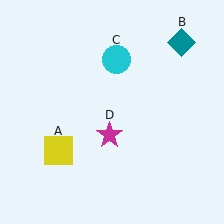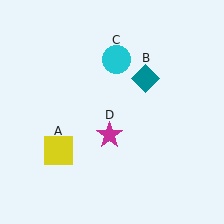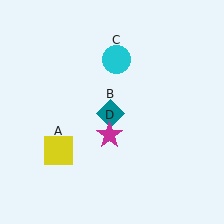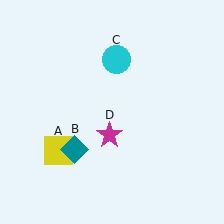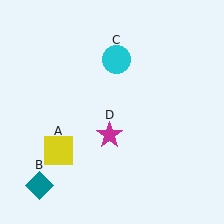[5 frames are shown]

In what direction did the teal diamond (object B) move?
The teal diamond (object B) moved down and to the left.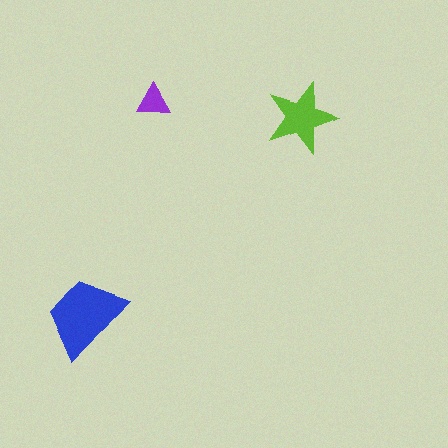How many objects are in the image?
There are 3 objects in the image.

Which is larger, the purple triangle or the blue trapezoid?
The blue trapezoid.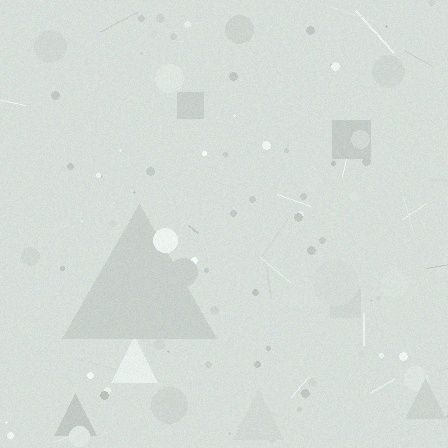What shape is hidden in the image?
A triangle is hidden in the image.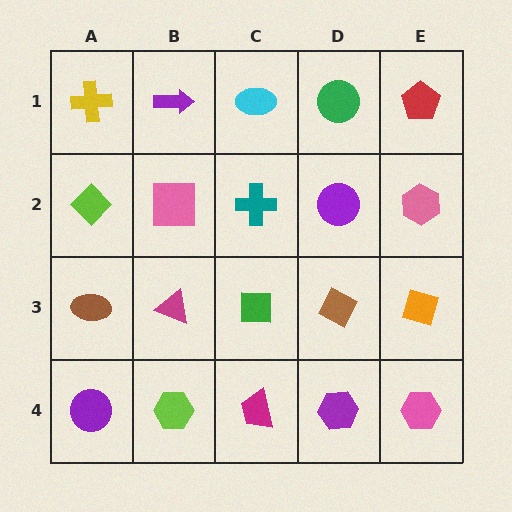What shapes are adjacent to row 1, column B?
A pink square (row 2, column B), a yellow cross (row 1, column A), a cyan ellipse (row 1, column C).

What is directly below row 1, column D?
A purple circle.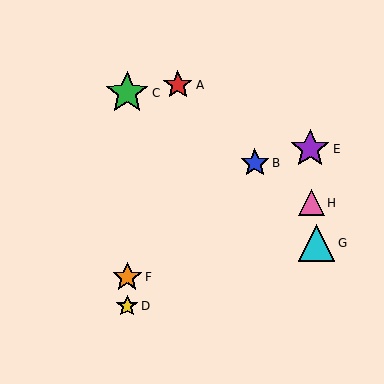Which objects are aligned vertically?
Objects C, D, F are aligned vertically.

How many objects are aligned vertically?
3 objects (C, D, F) are aligned vertically.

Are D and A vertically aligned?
No, D is at x≈127 and A is at x≈178.